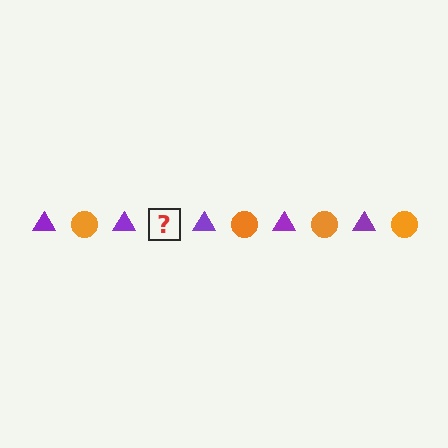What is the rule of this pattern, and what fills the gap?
The rule is that the pattern alternates between purple triangle and orange circle. The gap should be filled with an orange circle.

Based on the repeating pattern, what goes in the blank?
The blank should be an orange circle.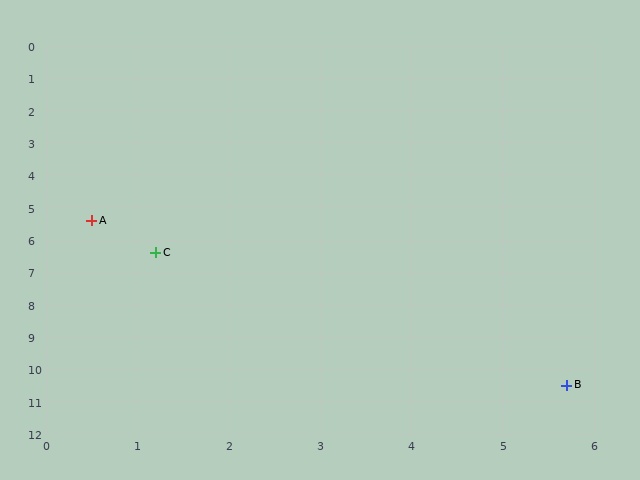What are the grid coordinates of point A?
Point A is at approximately (0.5, 5.4).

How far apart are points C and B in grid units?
Points C and B are about 6.1 grid units apart.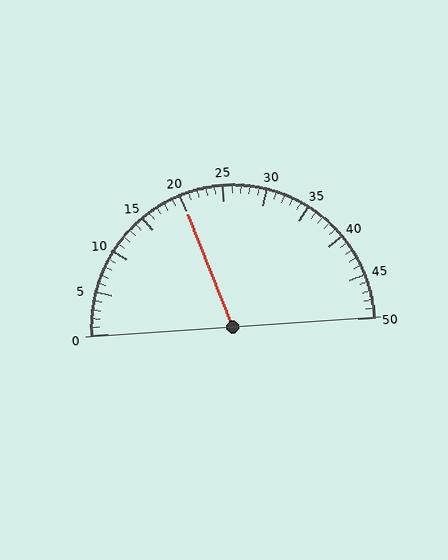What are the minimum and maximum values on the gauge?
The gauge ranges from 0 to 50.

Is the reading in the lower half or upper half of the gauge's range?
The reading is in the lower half of the range (0 to 50).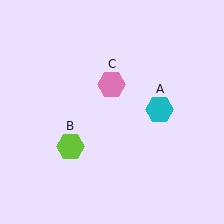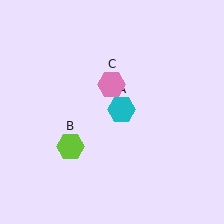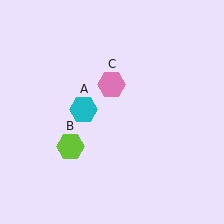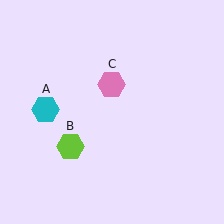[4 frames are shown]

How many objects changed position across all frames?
1 object changed position: cyan hexagon (object A).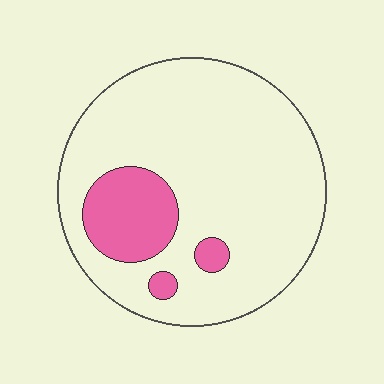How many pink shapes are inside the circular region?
3.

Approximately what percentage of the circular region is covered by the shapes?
Approximately 15%.